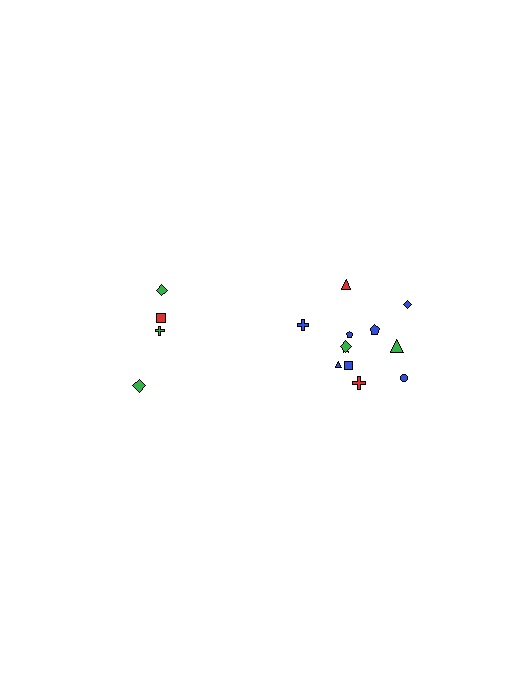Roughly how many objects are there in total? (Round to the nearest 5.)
Roughly 15 objects in total.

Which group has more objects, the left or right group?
The right group.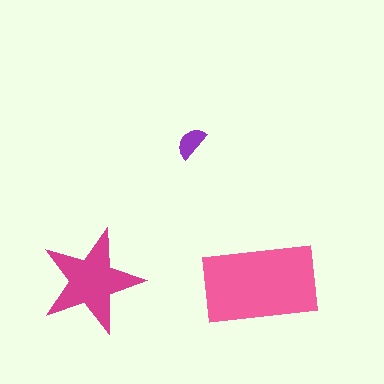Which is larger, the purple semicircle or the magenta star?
The magenta star.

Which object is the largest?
The pink rectangle.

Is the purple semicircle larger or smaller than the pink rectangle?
Smaller.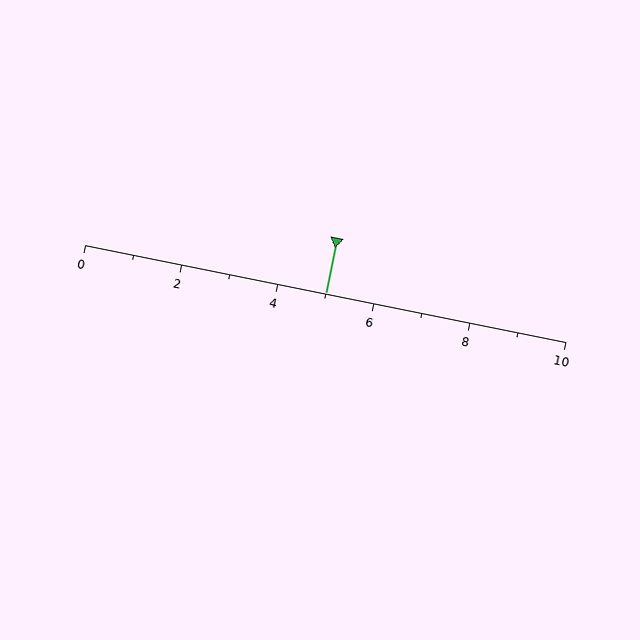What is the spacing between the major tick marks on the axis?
The major ticks are spaced 2 apart.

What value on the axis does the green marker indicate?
The marker indicates approximately 5.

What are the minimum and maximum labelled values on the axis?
The axis runs from 0 to 10.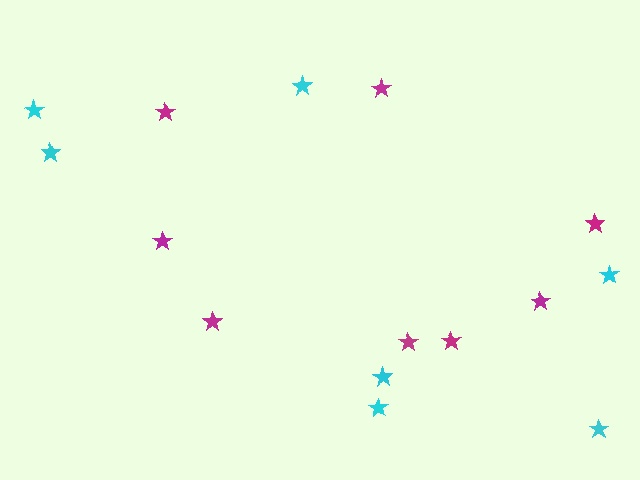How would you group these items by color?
There are 2 groups: one group of magenta stars (8) and one group of cyan stars (7).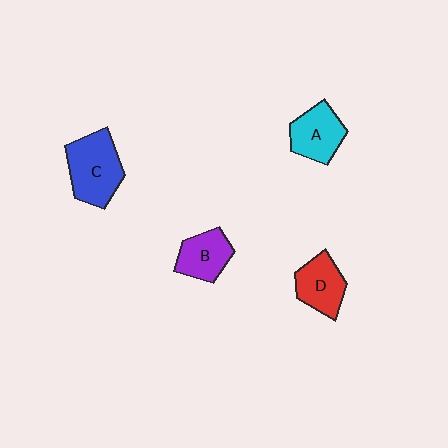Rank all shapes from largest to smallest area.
From largest to smallest: C (blue), A (cyan), D (red), B (purple).